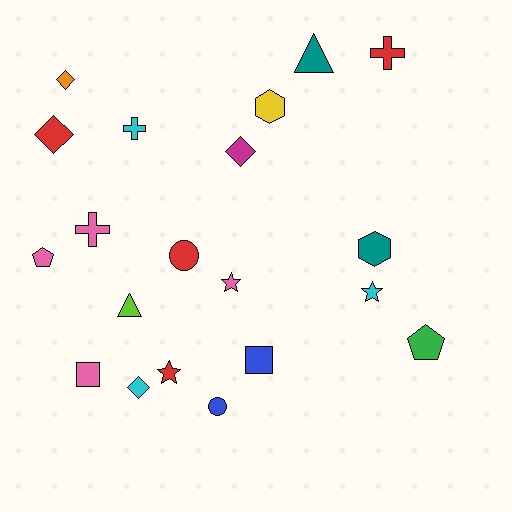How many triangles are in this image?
There are 2 triangles.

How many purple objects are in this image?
There are no purple objects.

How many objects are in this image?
There are 20 objects.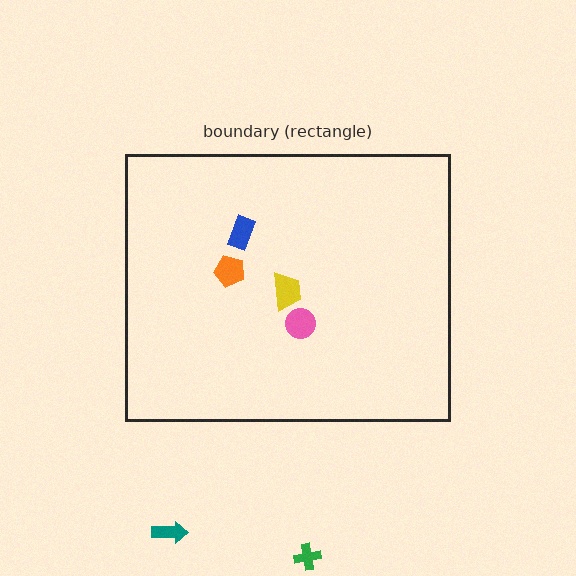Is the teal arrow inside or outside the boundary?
Outside.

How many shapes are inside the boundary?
4 inside, 2 outside.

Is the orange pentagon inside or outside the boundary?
Inside.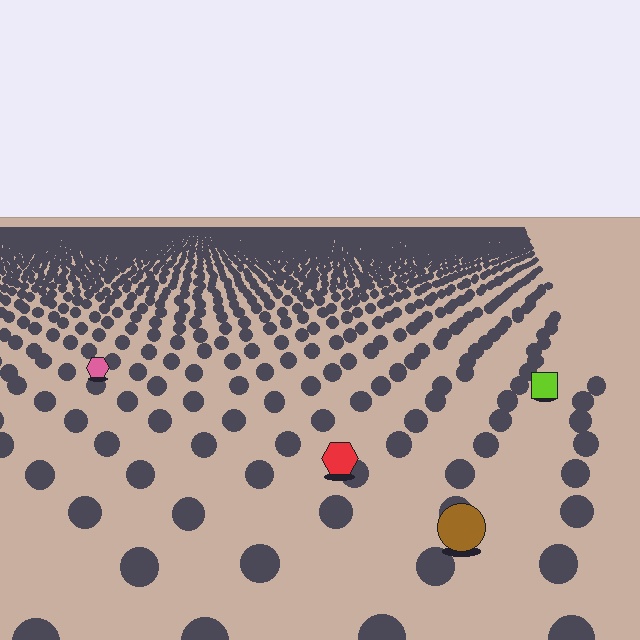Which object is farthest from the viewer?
The pink hexagon is farthest from the viewer. It appears smaller and the ground texture around it is denser.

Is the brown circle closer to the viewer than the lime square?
Yes. The brown circle is closer — you can tell from the texture gradient: the ground texture is coarser near it.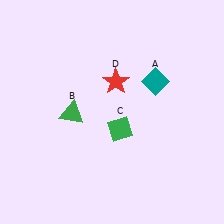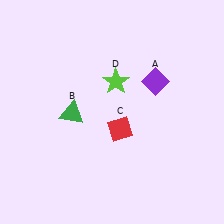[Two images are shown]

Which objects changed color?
A changed from teal to purple. C changed from green to red. D changed from red to lime.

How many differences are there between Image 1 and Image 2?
There are 3 differences between the two images.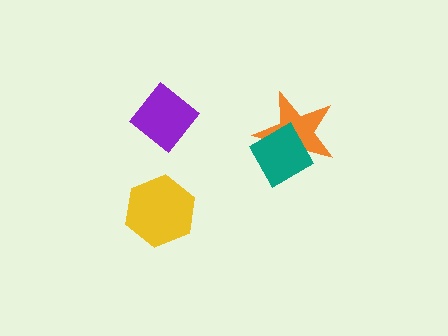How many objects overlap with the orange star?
1 object overlaps with the orange star.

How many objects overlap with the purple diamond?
0 objects overlap with the purple diamond.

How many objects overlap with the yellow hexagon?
0 objects overlap with the yellow hexagon.